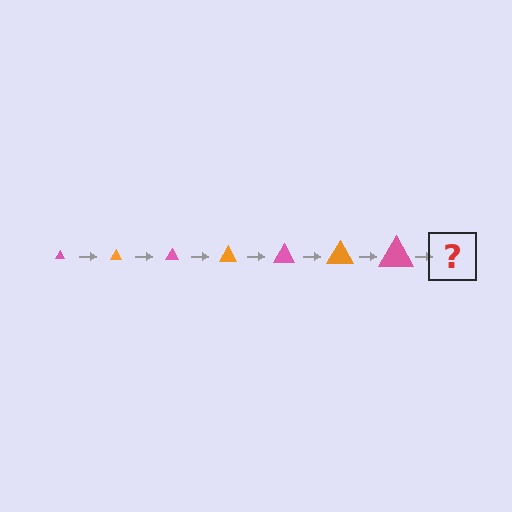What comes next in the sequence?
The next element should be an orange triangle, larger than the previous one.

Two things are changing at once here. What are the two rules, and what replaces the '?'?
The two rules are that the triangle grows larger each step and the color cycles through pink and orange. The '?' should be an orange triangle, larger than the previous one.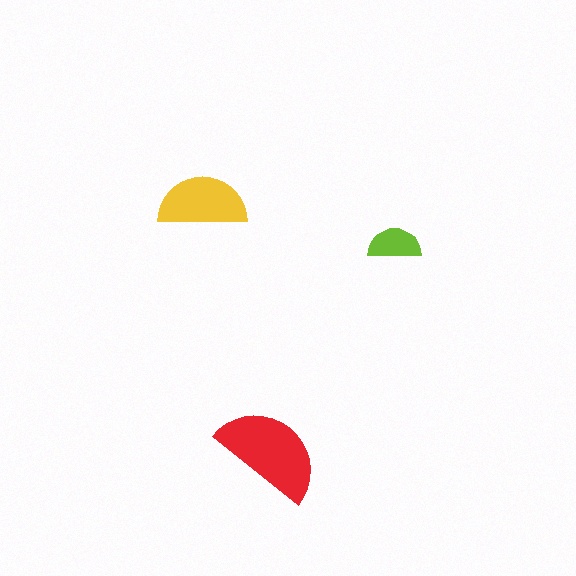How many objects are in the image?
There are 3 objects in the image.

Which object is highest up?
The yellow semicircle is topmost.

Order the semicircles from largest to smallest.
the red one, the yellow one, the lime one.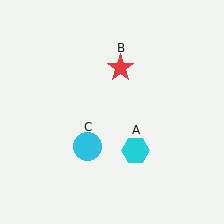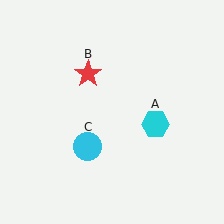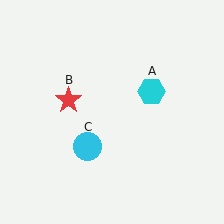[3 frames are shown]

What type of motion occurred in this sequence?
The cyan hexagon (object A), red star (object B) rotated counterclockwise around the center of the scene.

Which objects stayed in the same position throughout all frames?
Cyan circle (object C) remained stationary.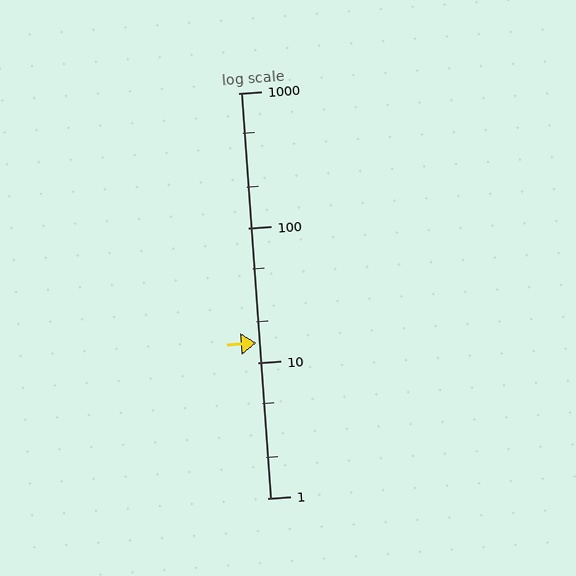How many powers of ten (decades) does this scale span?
The scale spans 3 decades, from 1 to 1000.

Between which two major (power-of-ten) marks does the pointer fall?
The pointer is between 10 and 100.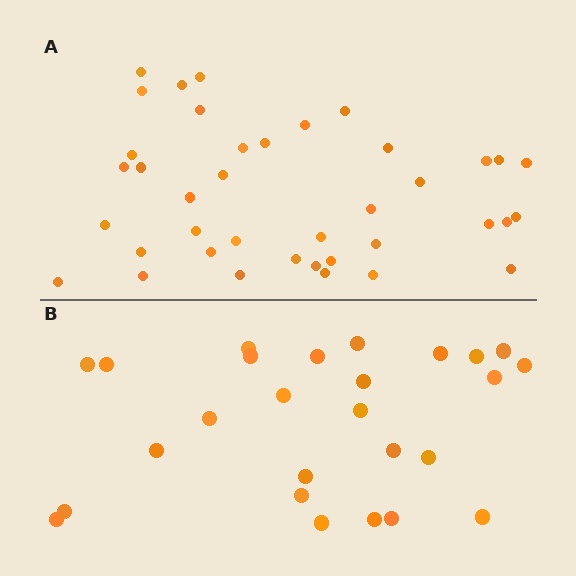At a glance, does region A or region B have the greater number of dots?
Region A (the top region) has more dots.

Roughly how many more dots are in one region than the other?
Region A has approximately 15 more dots than region B.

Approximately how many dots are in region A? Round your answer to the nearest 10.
About 40 dots. (The exact count is 39, which rounds to 40.)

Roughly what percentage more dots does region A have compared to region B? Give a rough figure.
About 50% more.